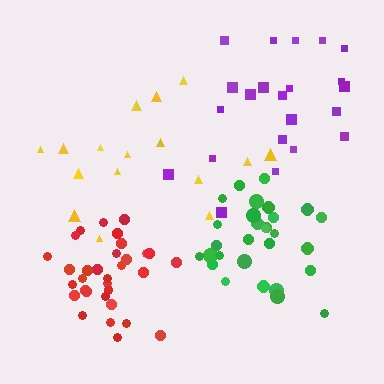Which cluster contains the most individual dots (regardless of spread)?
Red (33).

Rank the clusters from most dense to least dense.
red, green, purple, yellow.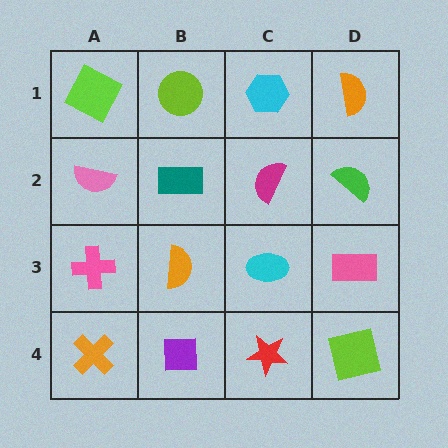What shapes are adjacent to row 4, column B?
An orange semicircle (row 3, column B), an orange cross (row 4, column A), a red star (row 4, column C).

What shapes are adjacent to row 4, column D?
A pink rectangle (row 3, column D), a red star (row 4, column C).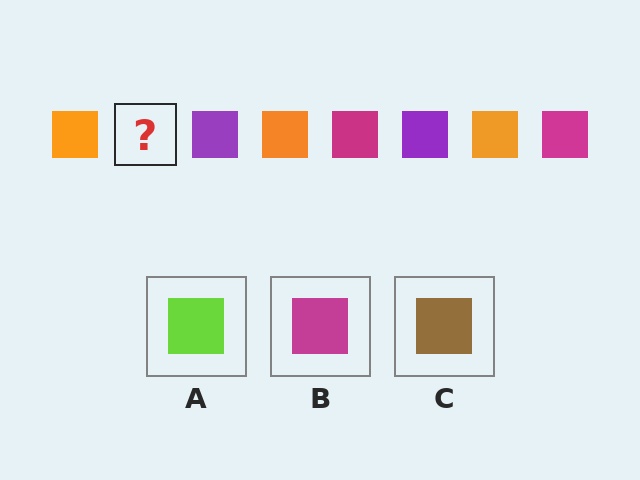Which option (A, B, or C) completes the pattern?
B.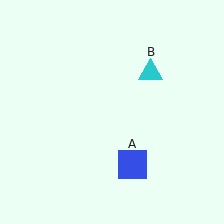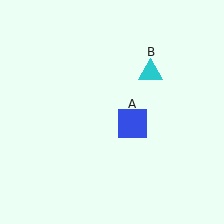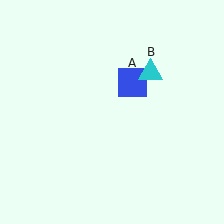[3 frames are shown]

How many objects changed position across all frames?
1 object changed position: blue square (object A).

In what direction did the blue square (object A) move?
The blue square (object A) moved up.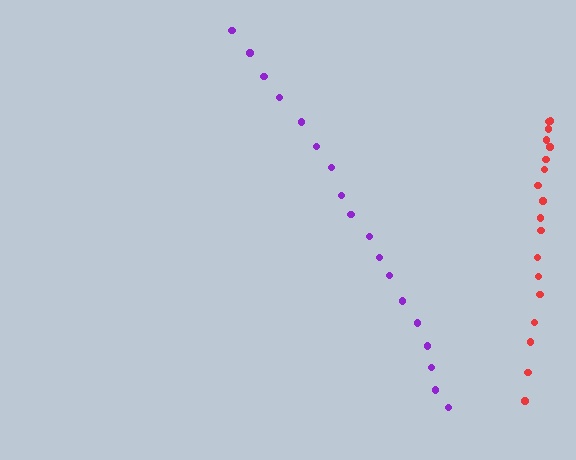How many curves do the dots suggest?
There are 2 distinct paths.